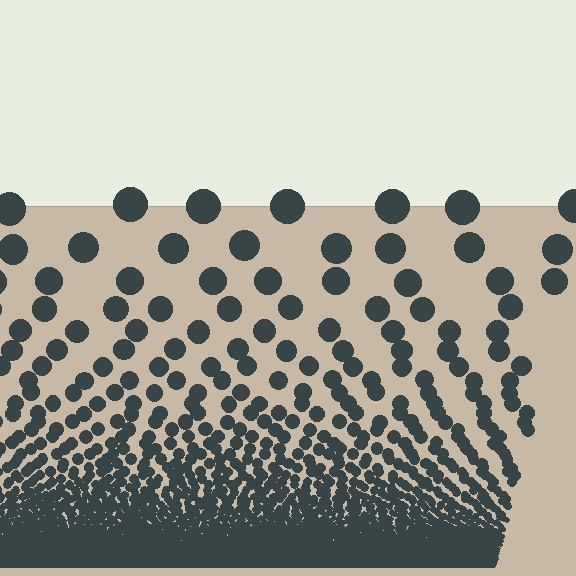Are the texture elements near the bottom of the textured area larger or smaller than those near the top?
Smaller. The gradient is inverted — elements near the bottom are smaller and denser.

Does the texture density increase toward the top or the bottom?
Density increases toward the bottom.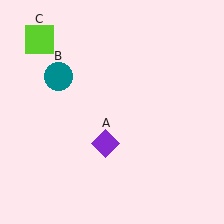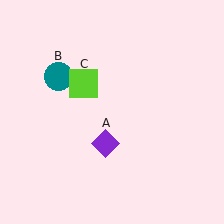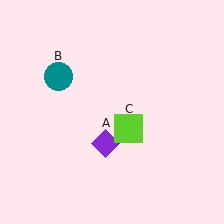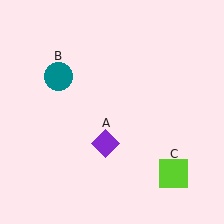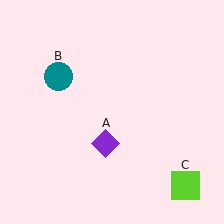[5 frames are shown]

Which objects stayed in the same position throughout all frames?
Purple diamond (object A) and teal circle (object B) remained stationary.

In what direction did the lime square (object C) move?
The lime square (object C) moved down and to the right.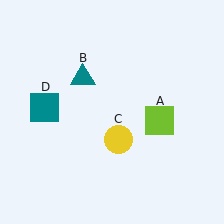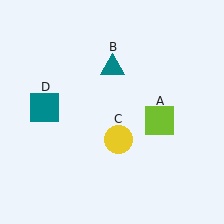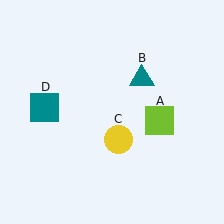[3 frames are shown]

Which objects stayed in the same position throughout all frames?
Lime square (object A) and yellow circle (object C) and teal square (object D) remained stationary.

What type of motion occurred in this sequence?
The teal triangle (object B) rotated clockwise around the center of the scene.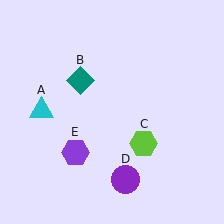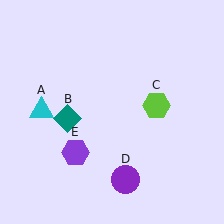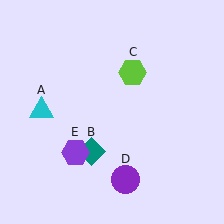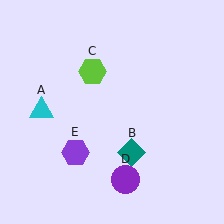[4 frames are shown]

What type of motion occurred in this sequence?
The teal diamond (object B), lime hexagon (object C) rotated counterclockwise around the center of the scene.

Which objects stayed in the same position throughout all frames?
Cyan triangle (object A) and purple circle (object D) and purple hexagon (object E) remained stationary.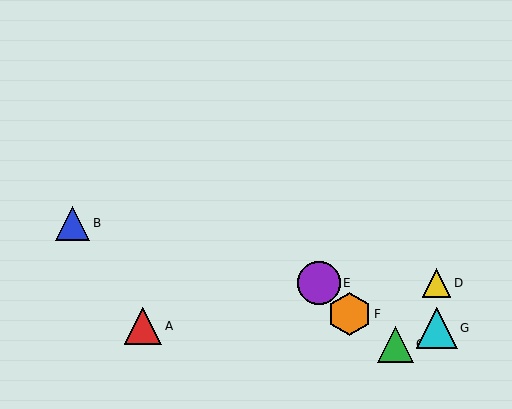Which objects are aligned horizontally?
Objects D, E are aligned horizontally.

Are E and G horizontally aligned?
No, E is at y≈283 and G is at y≈328.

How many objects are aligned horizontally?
2 objects (D, E) are aligned horizontally.